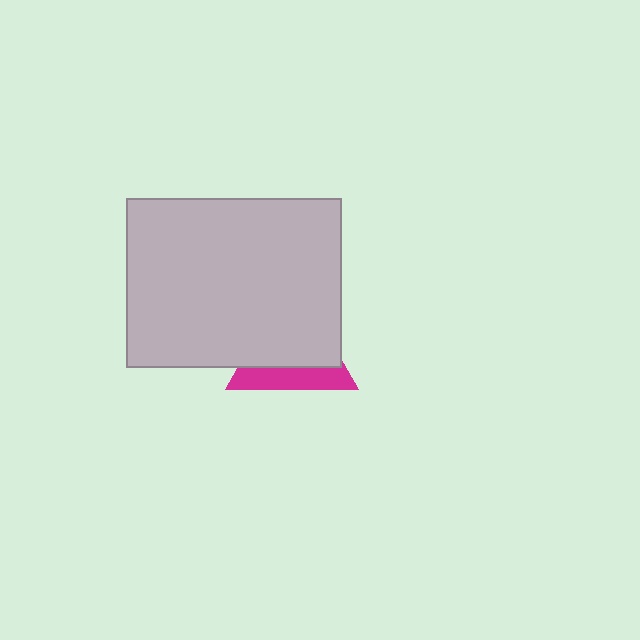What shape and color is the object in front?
The object in front is a light gray rectangle.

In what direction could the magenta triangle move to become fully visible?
The magenta triangle could move down. That would shift it out from behind the light gray rectangle entirely.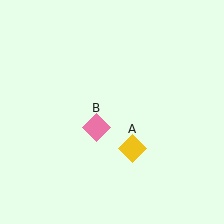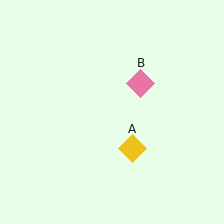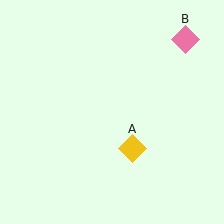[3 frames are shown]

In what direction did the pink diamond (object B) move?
The pink diamond (object B) moved up and to the right.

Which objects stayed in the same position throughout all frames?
Yellow diamond (object A) remained stationary.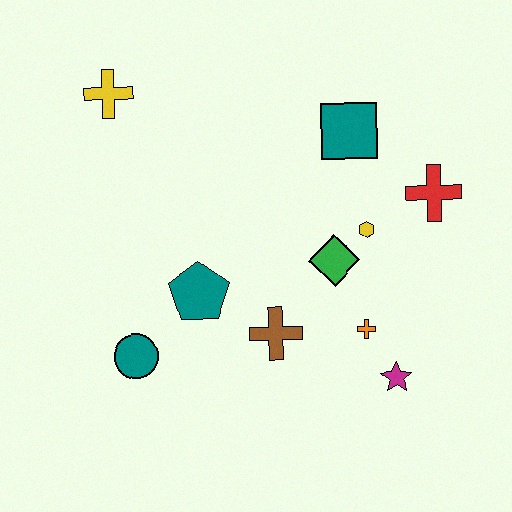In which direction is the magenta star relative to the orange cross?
The magenta star is below the orange cross.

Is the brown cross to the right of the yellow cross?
Yes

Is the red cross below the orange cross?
No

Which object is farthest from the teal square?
The teal circle is farthest from the teal square.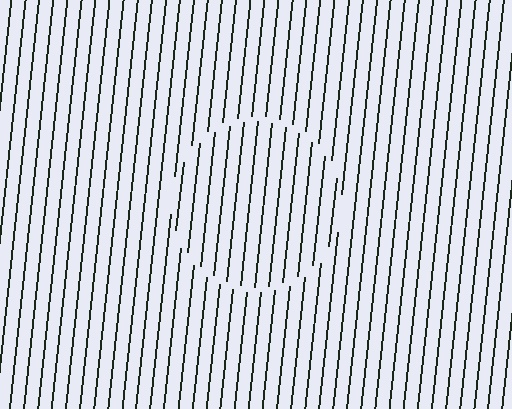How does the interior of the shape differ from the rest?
The interior of the shape contains the same grating, shifted by half a period — the contour is defined by the phase discontinuity where line-ends from the inner and outer gratings abut.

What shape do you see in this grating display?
An illusory circle. The interior of the shape contains the same grating, shifted by half a period — the contour is defined by the phase discontinuity where line-ends from the inner and outer gratings abut.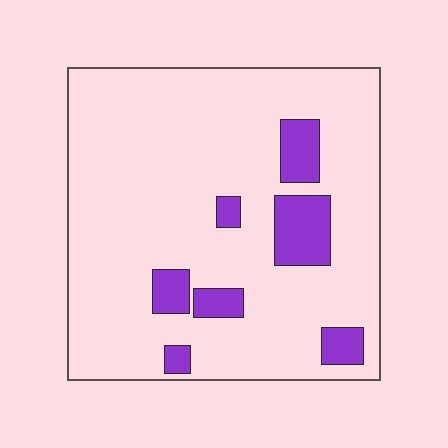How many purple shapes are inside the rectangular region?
7.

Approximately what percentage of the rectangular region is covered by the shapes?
Approximately 15%.